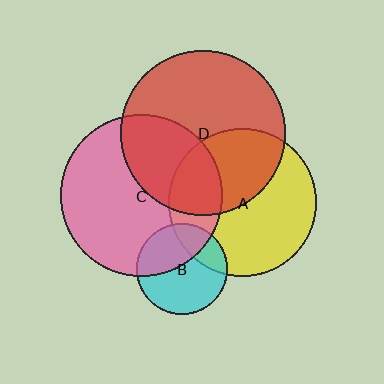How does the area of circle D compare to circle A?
Approximately 1.3 times.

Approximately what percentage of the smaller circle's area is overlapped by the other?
Approximately 25%.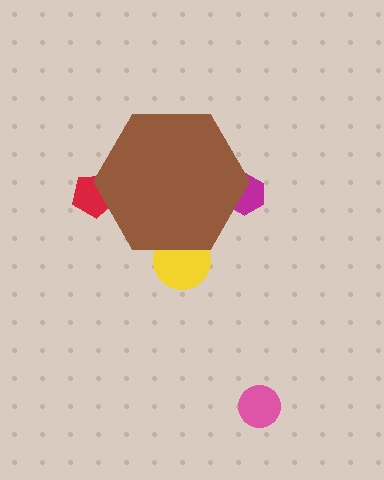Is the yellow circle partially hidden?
Yes, the yellow circle is partially hidden behind the brown hexagon.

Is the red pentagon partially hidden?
Yes, the red pentagon is partially hidden behind the brown hexagon.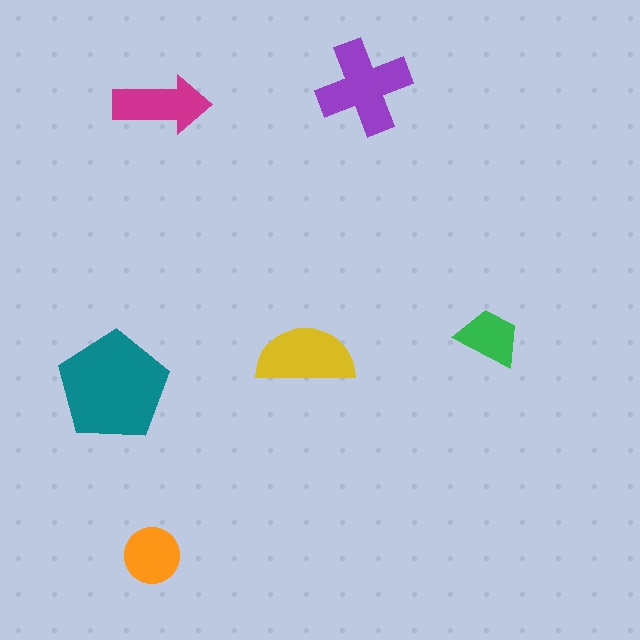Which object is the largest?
The teal pentagon.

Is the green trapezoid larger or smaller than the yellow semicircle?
Smaller.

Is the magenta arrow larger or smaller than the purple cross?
Smaller.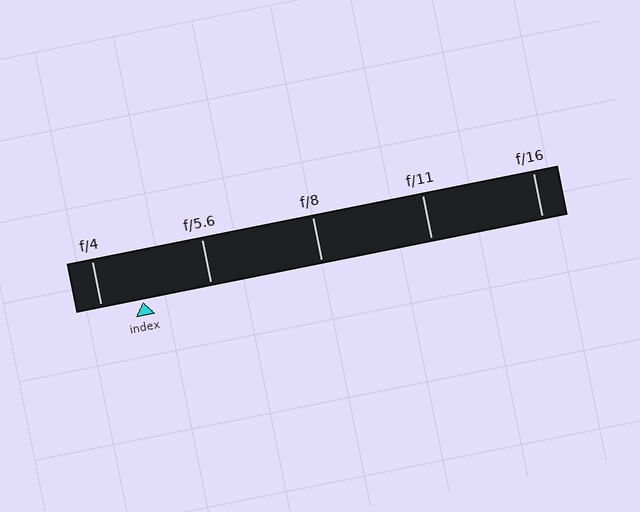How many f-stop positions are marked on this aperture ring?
There are 5 f-stop positions marked.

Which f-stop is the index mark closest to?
The index mark is closest to f/4.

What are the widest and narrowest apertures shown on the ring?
The widest aperture shown is f/4 and the narrowest is f/16.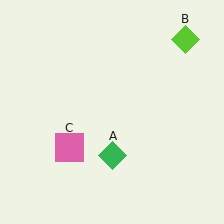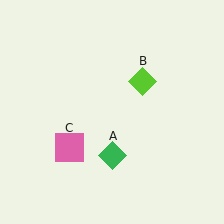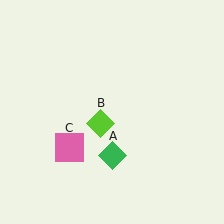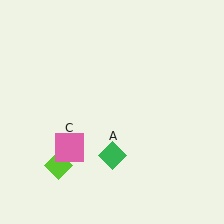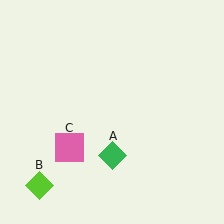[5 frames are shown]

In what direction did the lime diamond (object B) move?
The lime diamond (object B) moved down and to the left.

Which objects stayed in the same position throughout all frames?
Green diamond (object A) and pink square (object C) remained stationary.